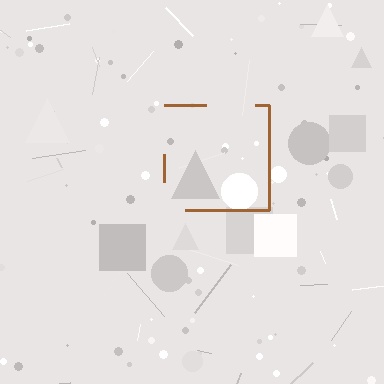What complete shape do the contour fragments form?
The contour fragments form a square.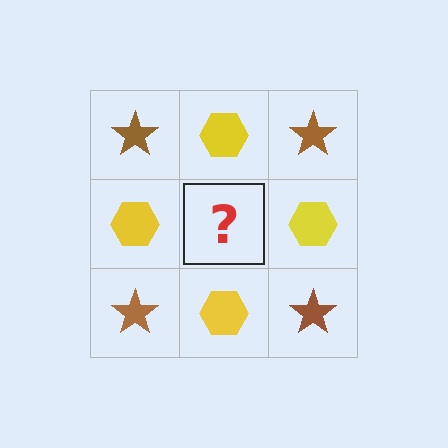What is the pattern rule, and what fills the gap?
The rule is that it alternates brown star and yellow hexagon in a checkerboard pattern. The gap should be filled with a brown star.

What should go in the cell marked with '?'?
The missing cell should contain a brown star.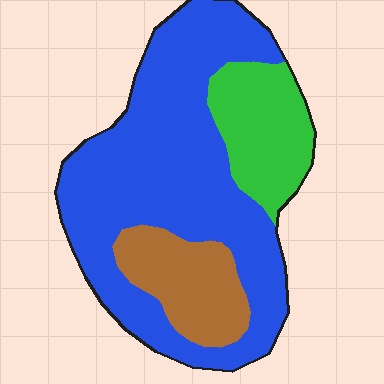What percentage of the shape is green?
Green covers around 20% of the shape.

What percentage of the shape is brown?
Brown takes up about one sixth (1/6) of the shape.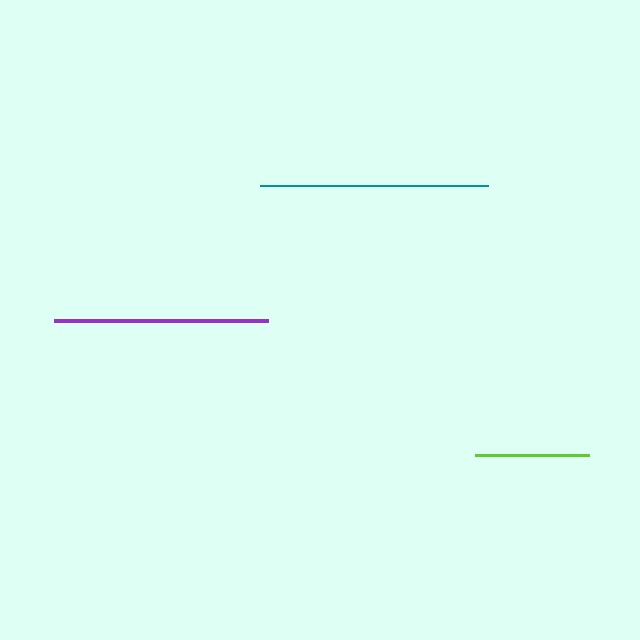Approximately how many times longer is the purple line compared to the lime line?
The purple line is approximately 1.9 times the length of the lime line.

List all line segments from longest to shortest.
From longest to shortest: teal, purple, lime.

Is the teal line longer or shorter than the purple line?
The teal line is longer than the purple line.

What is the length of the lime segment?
The lime segment is approximately 115 pixels long.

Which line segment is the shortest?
The lime line is the shortest at approximately 115 pixels.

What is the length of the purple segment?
The purple segment is approximately 214 pixels long.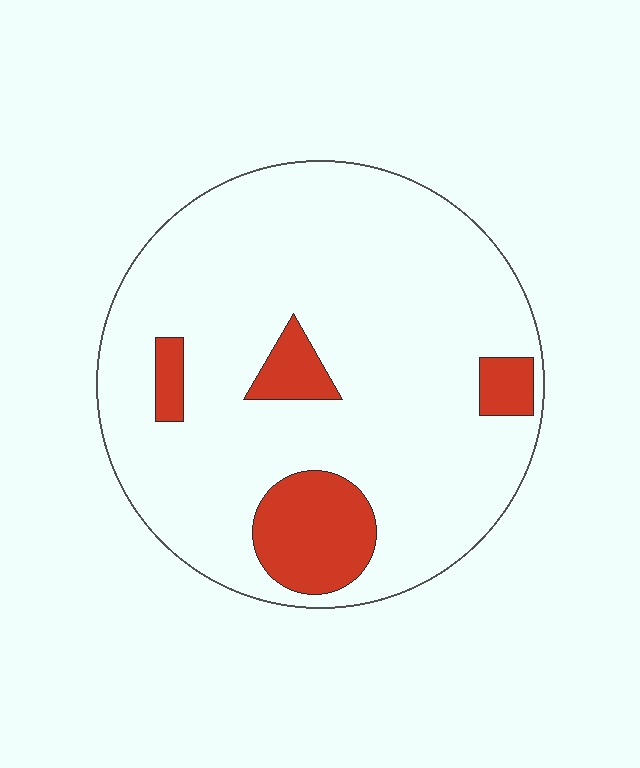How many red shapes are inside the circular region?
4.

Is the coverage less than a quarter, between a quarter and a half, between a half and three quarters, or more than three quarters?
Less than a quarter.